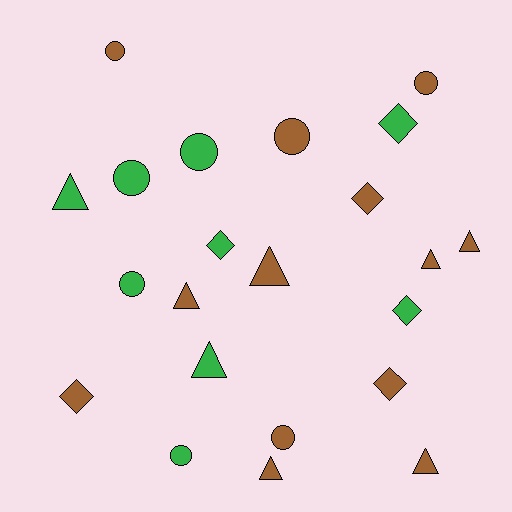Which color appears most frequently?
Brown, with 13 objects.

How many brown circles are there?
There are 4 brown circles.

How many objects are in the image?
There are 22 objects.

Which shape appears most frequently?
Triangle, with 8 objects.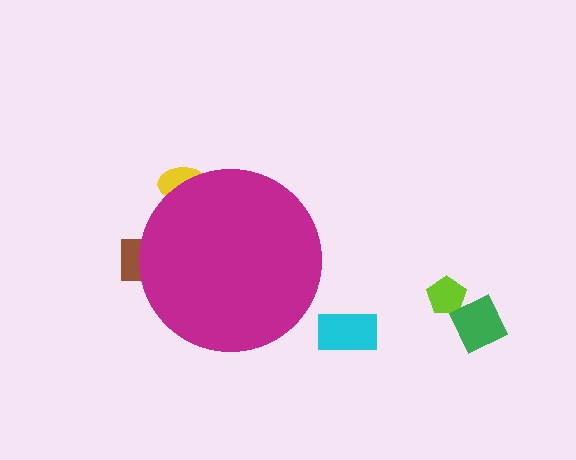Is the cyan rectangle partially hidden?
No, the cyan rectangle is fully visible.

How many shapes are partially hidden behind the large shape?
2 shapes are partially hidden.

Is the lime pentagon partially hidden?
No, the lime pentagon is fully visible.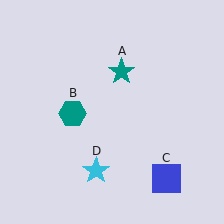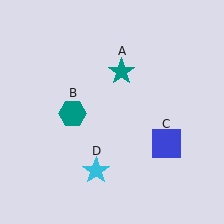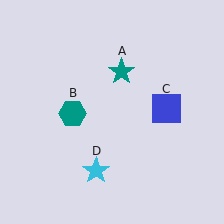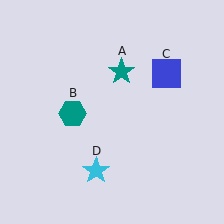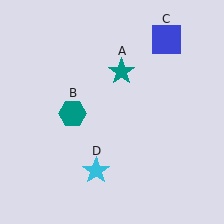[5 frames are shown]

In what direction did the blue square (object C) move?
The blue square (object C) moved up.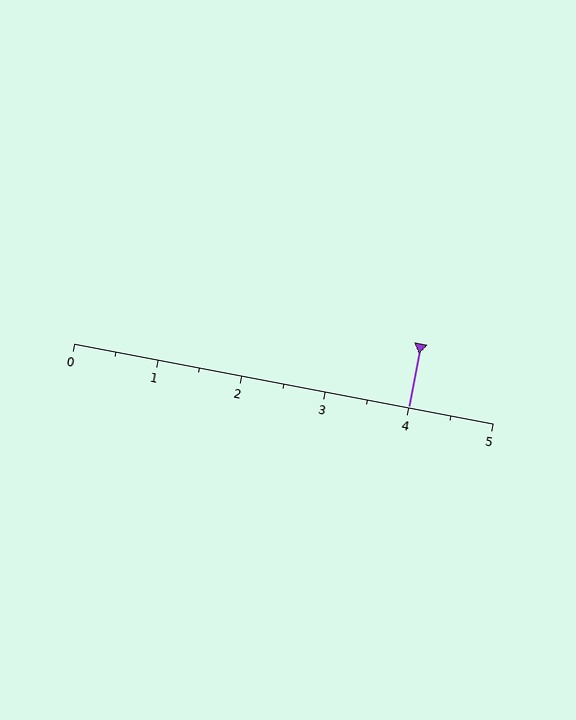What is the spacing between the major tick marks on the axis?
The major ticks are spaced 1 apart.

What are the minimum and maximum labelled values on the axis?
The axis runs from 0 to 5.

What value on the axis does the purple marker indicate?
The marker indicates approximately 4.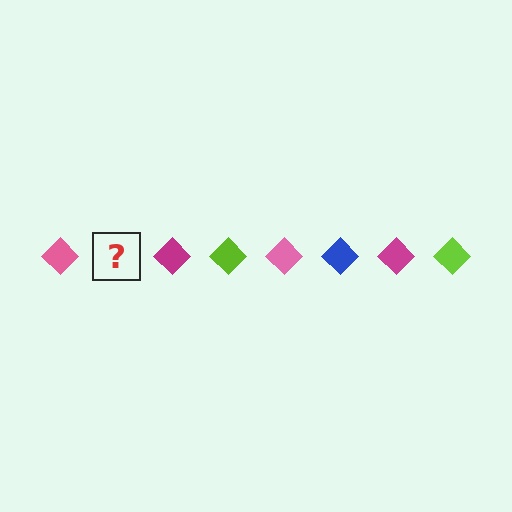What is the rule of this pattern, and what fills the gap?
The rule is that the pattern cycles through pink, blue, magenta, lime diamonds. The gap should be filled with a blue diamond.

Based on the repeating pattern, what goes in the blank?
The blank should be a blue diamond.